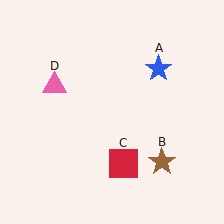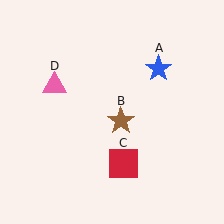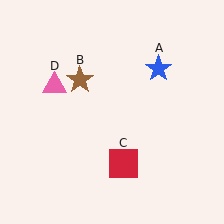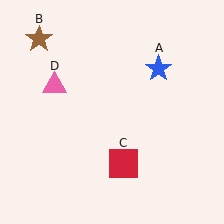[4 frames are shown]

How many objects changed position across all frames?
1 object changed position: brown star (object B).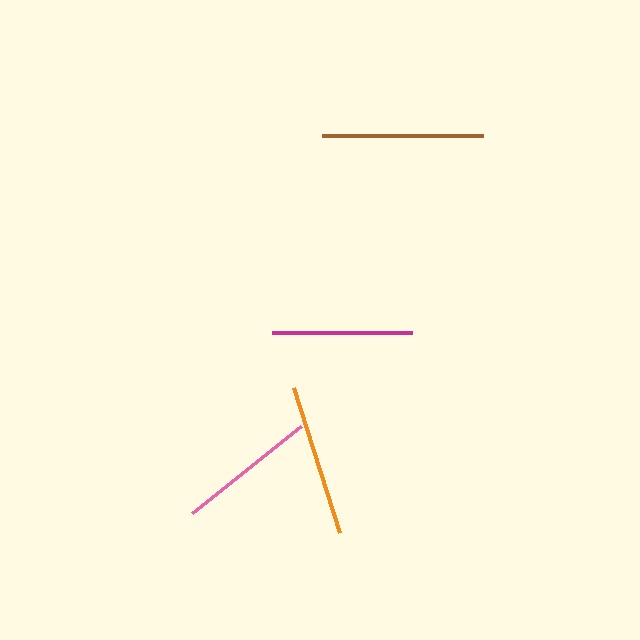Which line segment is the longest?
The brown line is the longest at approximately 161 pixels.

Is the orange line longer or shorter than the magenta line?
The orange line is longer than the magenta line.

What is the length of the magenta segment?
The magenta segment is approximately 139 pixels long.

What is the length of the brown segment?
The brown segment is approximately 161 pixels long.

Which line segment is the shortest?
The magenta line is the shortest at approximately 139 pixels.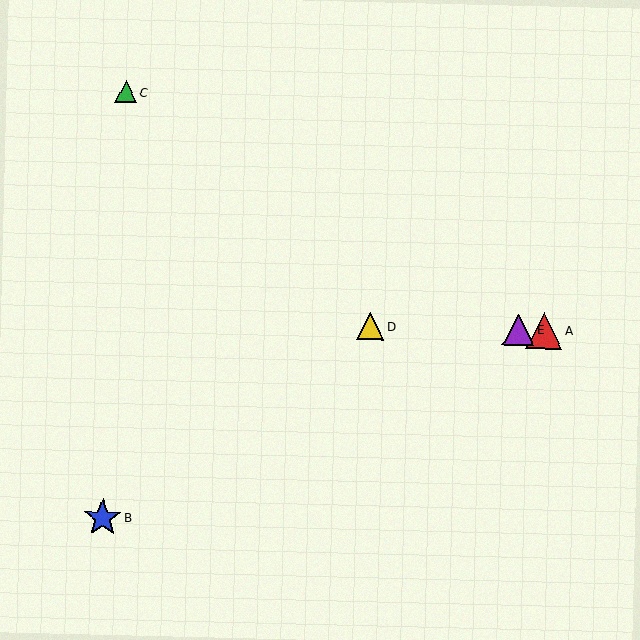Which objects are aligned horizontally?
Objects A, D, E are aligned horizontally.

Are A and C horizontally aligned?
No, A is at y≈331 and C is at y≈92.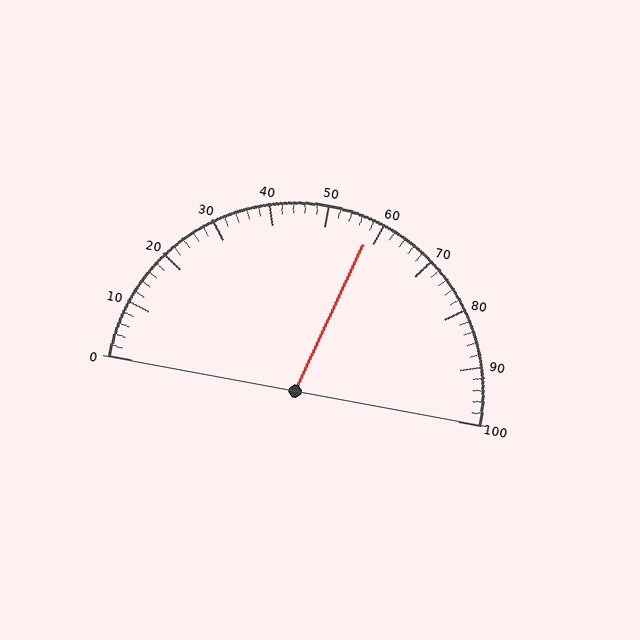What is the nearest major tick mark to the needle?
The nearest major tick mark is 60.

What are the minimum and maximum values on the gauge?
The gauge ranges from 0 to 100.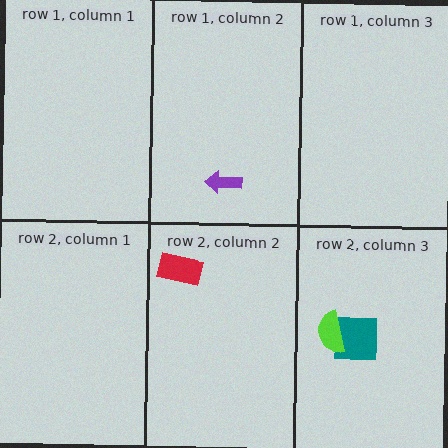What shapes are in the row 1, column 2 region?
The purple arrow.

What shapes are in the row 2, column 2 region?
The red rectangle.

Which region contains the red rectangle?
The row 2, column 2 region.